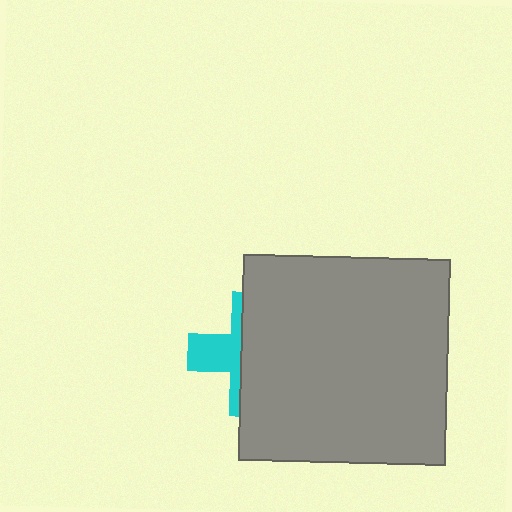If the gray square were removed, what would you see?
You would see the complete cyan cross.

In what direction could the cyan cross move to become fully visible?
The cyan cross could move left. That would shift it out from behind the gray square entirely.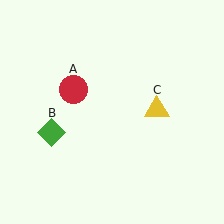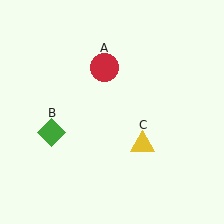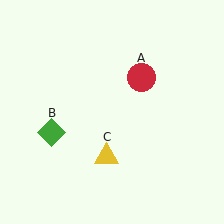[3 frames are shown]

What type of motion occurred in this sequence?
The red circle (object A), yellow triangle (object C) rotated clockwise around the center of the scene.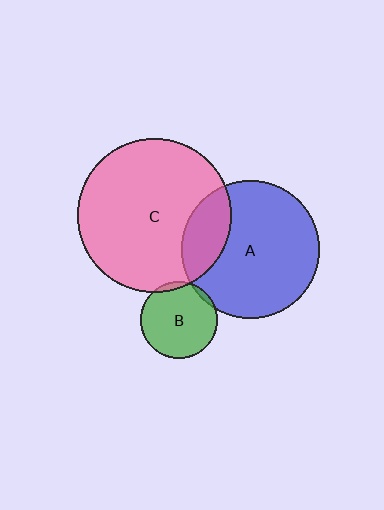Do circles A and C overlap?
Yes.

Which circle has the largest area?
Circle C (pink).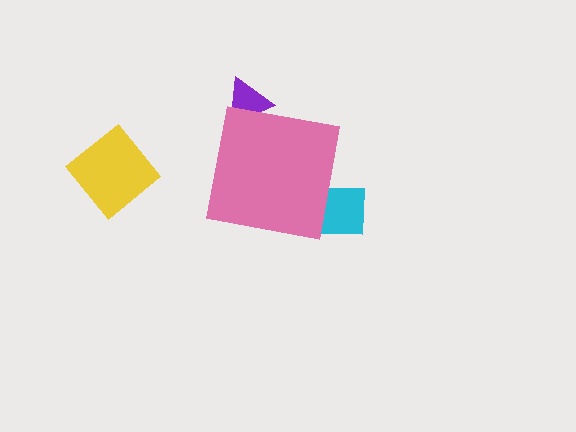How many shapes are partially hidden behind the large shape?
2 shapes are partially hidden.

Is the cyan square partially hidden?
Yes, the cyan square is partially hidden behind the pink square.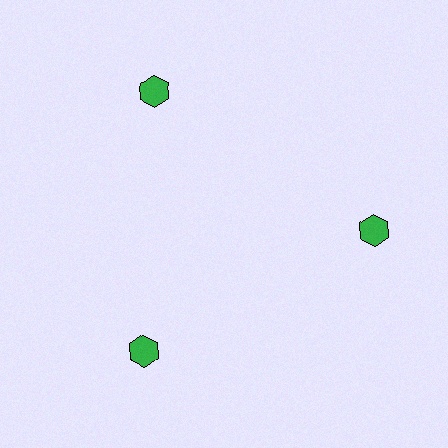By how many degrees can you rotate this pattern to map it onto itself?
The pattern maps onto itself every 120 degrees of rotation.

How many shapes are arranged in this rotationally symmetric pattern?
There are 3 shapes, arranged in 3 groups of 1.